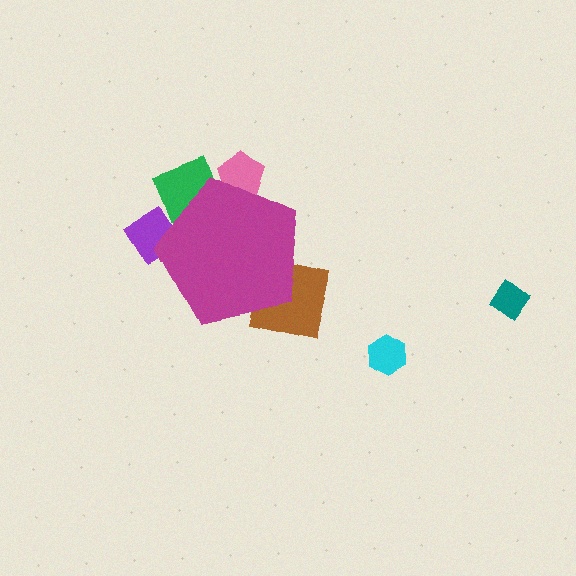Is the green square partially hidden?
Yes, the green square is partially hidden behind the magenta pentagon.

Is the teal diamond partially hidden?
No, the teal diamond is fully visible.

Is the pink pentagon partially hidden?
Yes, the pink pentagon is partially hidden behind the magenta pentagon.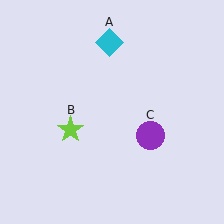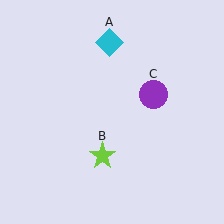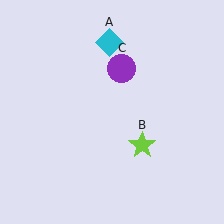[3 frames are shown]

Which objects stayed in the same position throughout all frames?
Cyan diamond (object A) remained stationary.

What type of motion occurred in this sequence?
The lime star (object B), purple circle (object C) rotated counterclockwise around the center of the scene.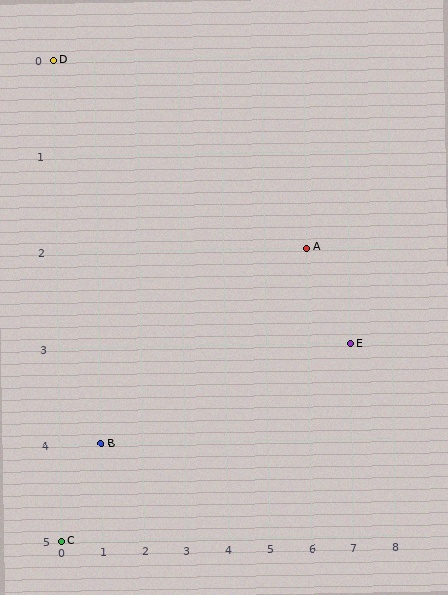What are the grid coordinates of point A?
Point A is at grid coordinates (6, 2).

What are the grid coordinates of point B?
Point B is at grid coordinates (1, 4).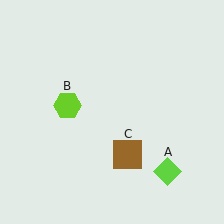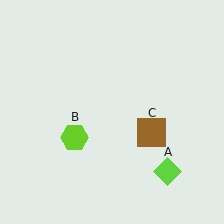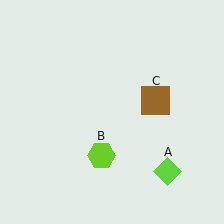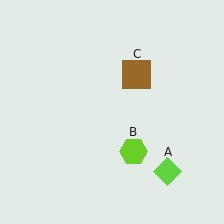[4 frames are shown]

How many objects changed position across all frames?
2 objects changed position: lime hexagon (object B), brown square (object C).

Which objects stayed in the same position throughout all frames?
Lime diamond (object A) remained stationary.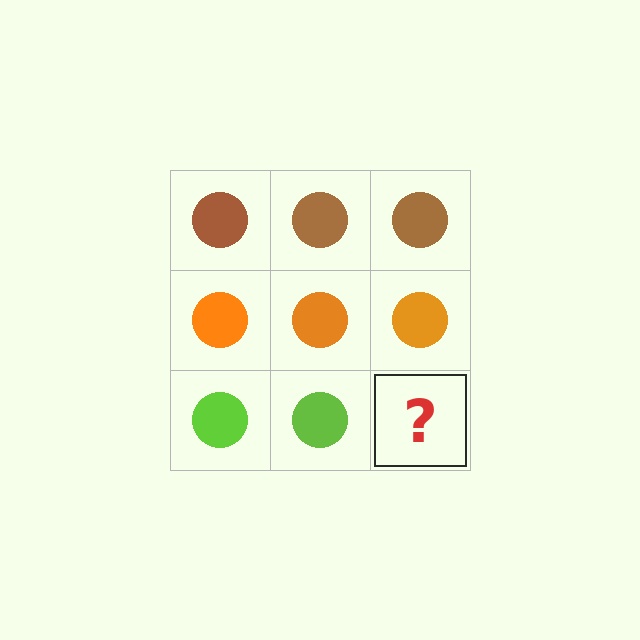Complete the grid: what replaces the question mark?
The question mark should be replaced with a lime circle.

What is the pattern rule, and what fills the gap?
The rule is that each row has a consistent color. The gap should be filled with a lime circle.